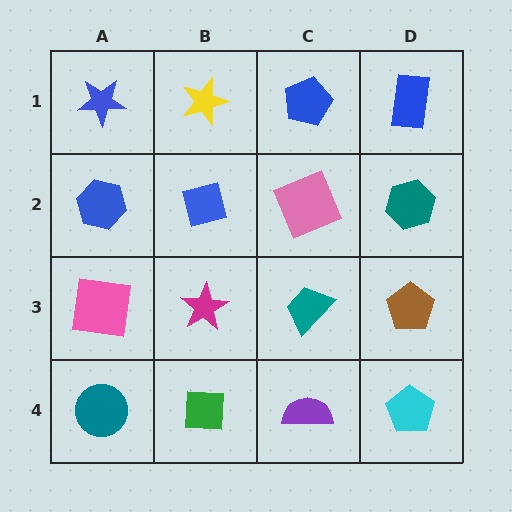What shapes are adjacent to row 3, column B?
A blue square (row 2, column B), a green square (row 4, column B), a pink square (row 3, column A), a teal trapezoid (row 3, column C).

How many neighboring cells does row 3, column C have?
4.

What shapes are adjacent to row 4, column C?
A teal trapezoid (row 3, column C), a green square (row 4, column B), a cyan pentagon (row 4, column D).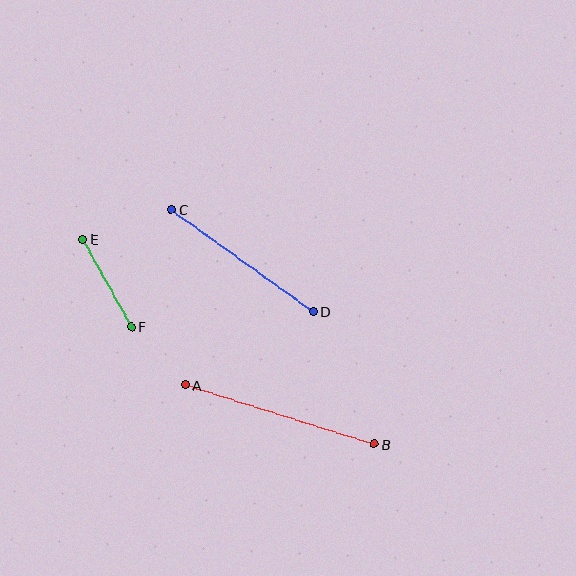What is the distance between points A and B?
The distance is approximately 198 pixels.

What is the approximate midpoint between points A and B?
The midpoint is at approximately (280, 415) pixels.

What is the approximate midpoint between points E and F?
The midpoint is at approximately (107, 283) pixels.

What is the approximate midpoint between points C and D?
The midpoint is at approximately (242, 261) pixels.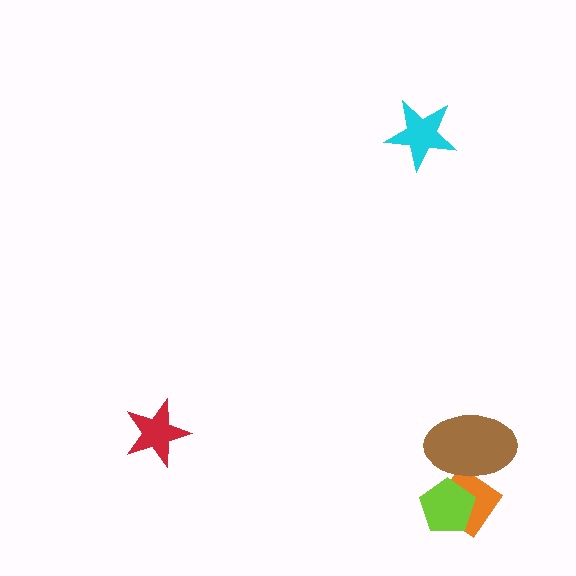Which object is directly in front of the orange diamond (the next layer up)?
The brown ellipse is directly in front of the orange diamond.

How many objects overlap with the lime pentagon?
2 objects overlap with the lime pentagon.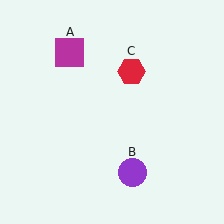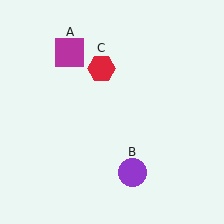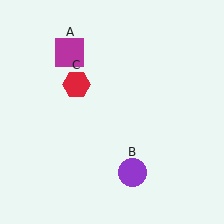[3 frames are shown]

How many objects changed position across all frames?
1 object changed position: red hexagon (object C).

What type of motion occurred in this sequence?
The red hexagon (object C) rotated counterclockwise around the center of the scene.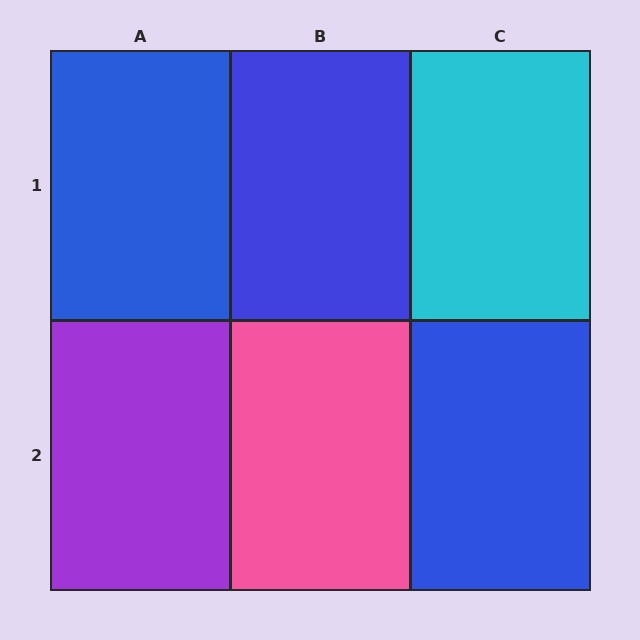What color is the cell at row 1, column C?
Cyan.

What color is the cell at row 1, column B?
Blue.